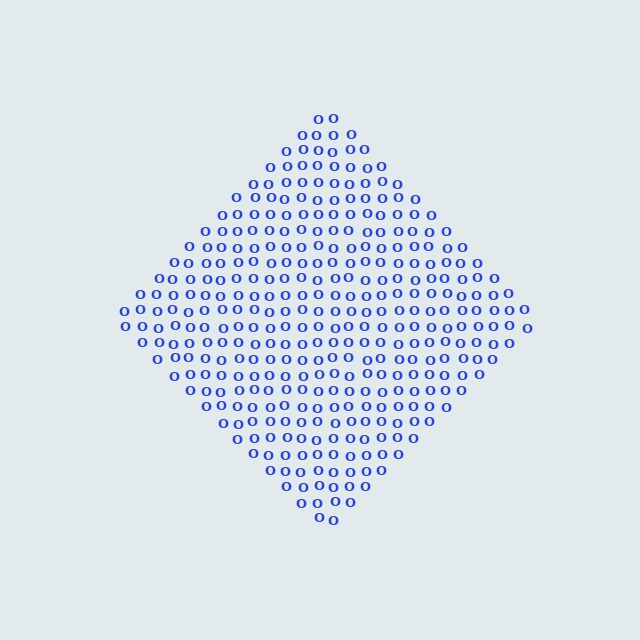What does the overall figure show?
The overall figure shows a diamond.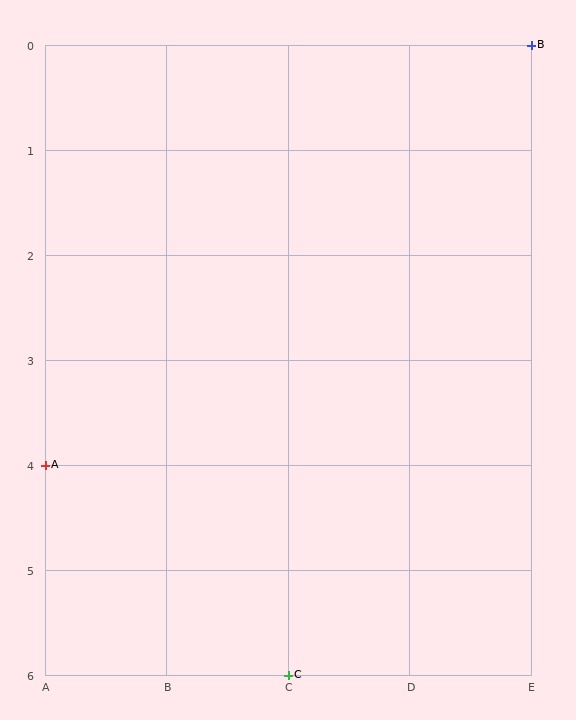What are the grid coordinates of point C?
Point C is at grid coordinates (C, 6).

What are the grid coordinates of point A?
Point A is at grid coordinates (A, 4).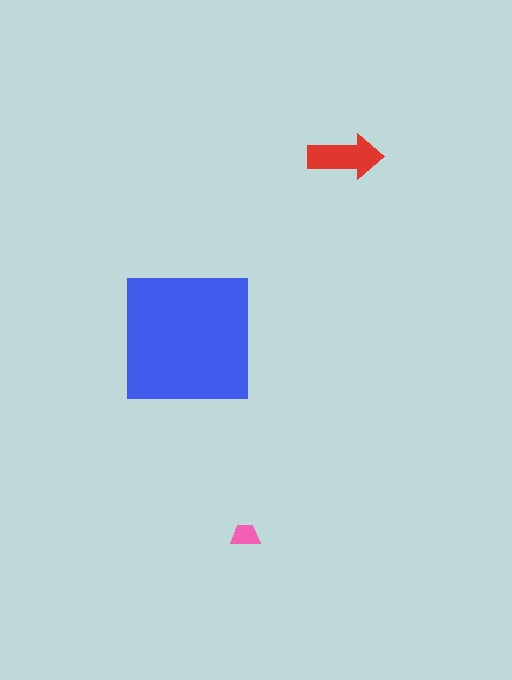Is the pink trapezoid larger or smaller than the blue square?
Smaller.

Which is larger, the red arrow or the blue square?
The blue square.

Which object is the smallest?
The pink trapezoid.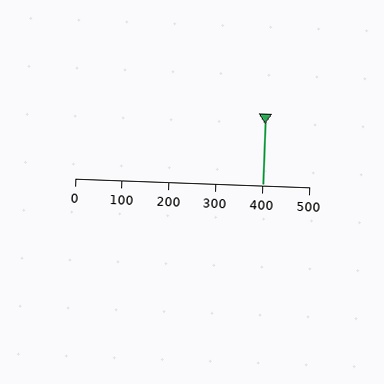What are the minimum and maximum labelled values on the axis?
The axis runs from 0 to 500.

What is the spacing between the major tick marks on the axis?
The major ticks are spaced 100 apart.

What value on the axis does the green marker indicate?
The marker indicates approximately 400.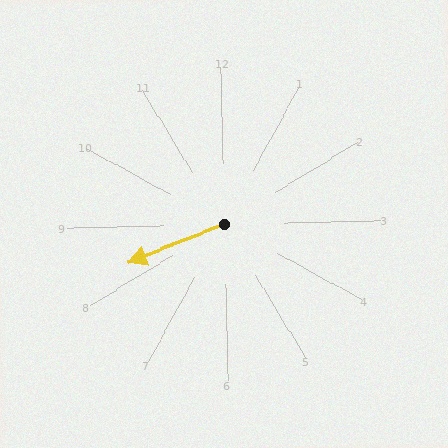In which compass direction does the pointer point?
West.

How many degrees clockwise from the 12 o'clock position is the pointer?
Approximately 250 degrees.